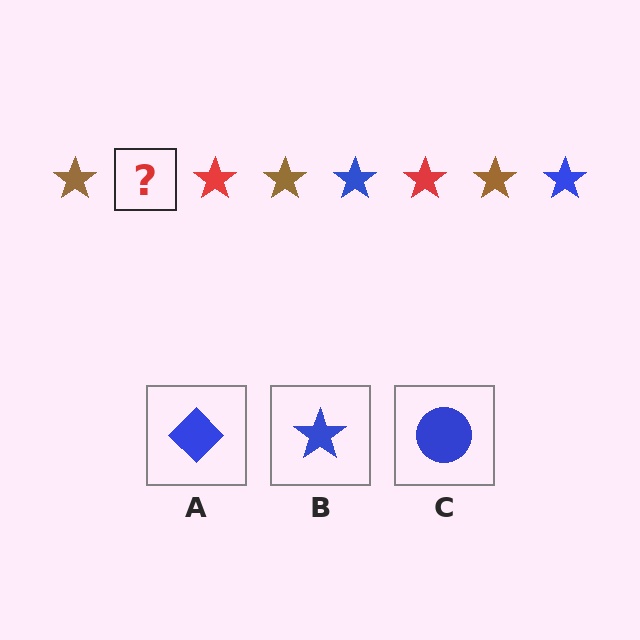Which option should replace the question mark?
Option B.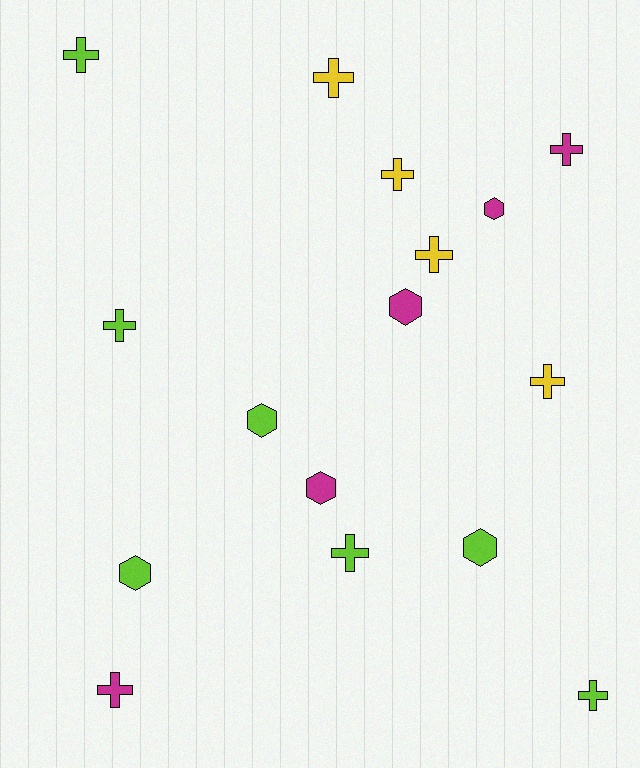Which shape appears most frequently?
Cross, with 10 objects.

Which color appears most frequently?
Lime, with 7 objects.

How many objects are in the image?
There are 16 objects.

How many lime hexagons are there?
There are 3 lime hexagons.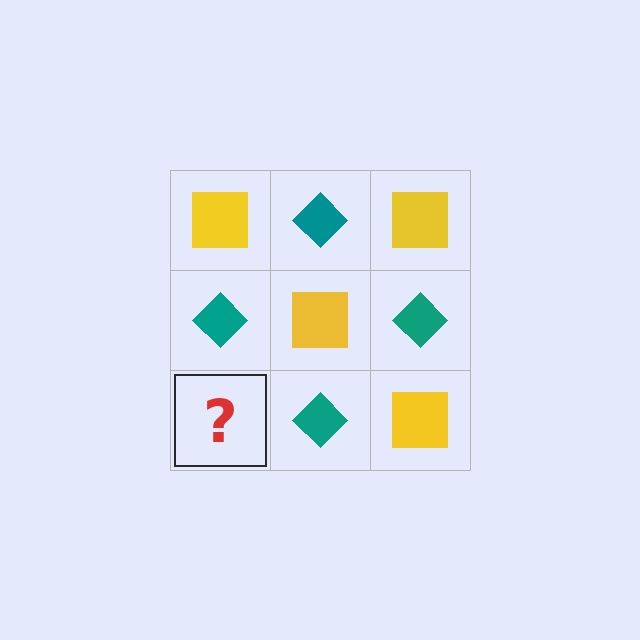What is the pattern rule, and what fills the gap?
The rule is that it alternates yellow square and teal diamond in a checkerboard pattern. The gap should be filled with a yellow square.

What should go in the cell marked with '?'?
The missing cell should contain a yellow square.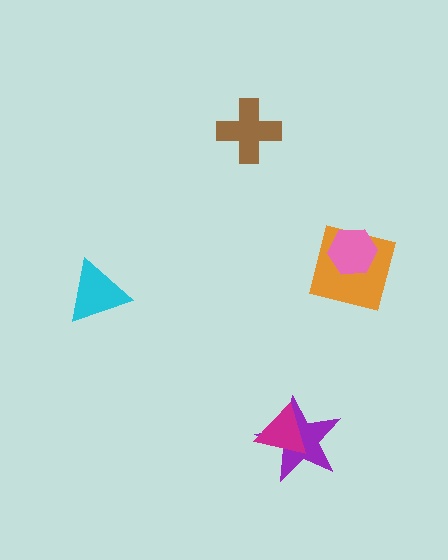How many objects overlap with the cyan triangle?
0 objects overlap with the cyan triangle.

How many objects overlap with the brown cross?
0 objects overlap with the brown cross.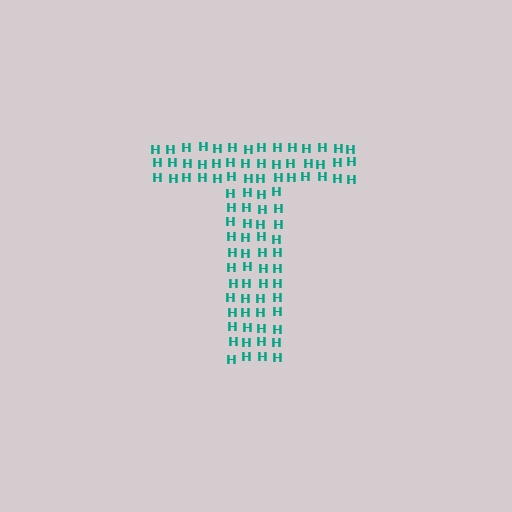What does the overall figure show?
The overall figure shows the letter T.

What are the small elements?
The small elements are letter H's.